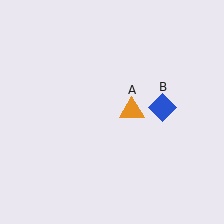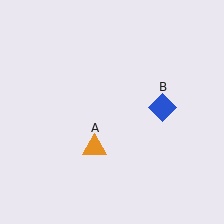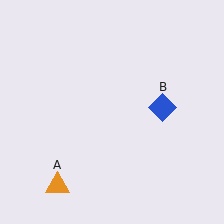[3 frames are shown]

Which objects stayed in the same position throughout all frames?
Blue diamond (object B) remained stationary.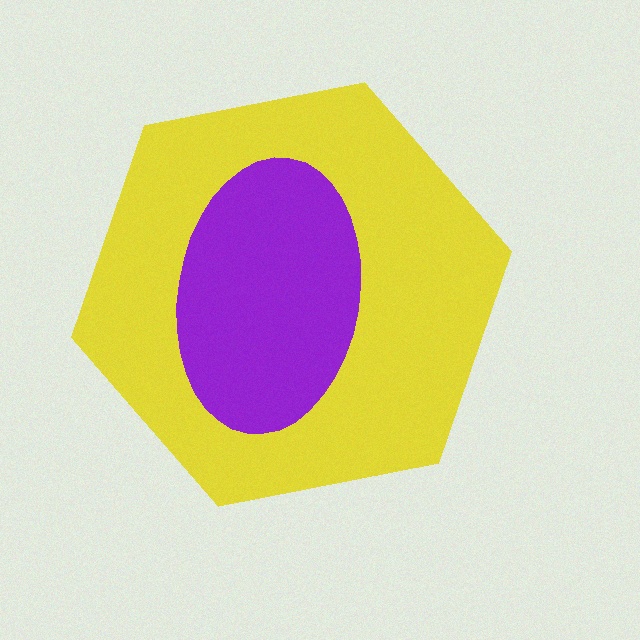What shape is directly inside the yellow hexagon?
The purple ellipse.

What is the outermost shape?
The yellow hexagon.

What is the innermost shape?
The purple ellipse.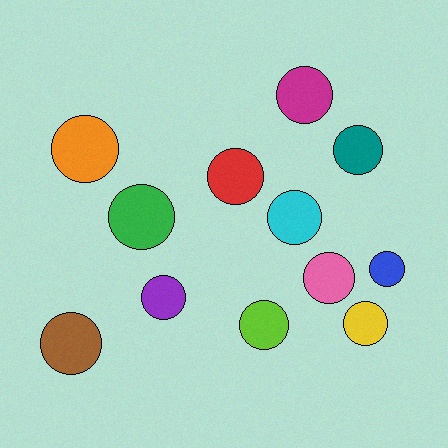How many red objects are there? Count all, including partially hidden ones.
There is 1 red object.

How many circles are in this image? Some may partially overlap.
There are 12 circles.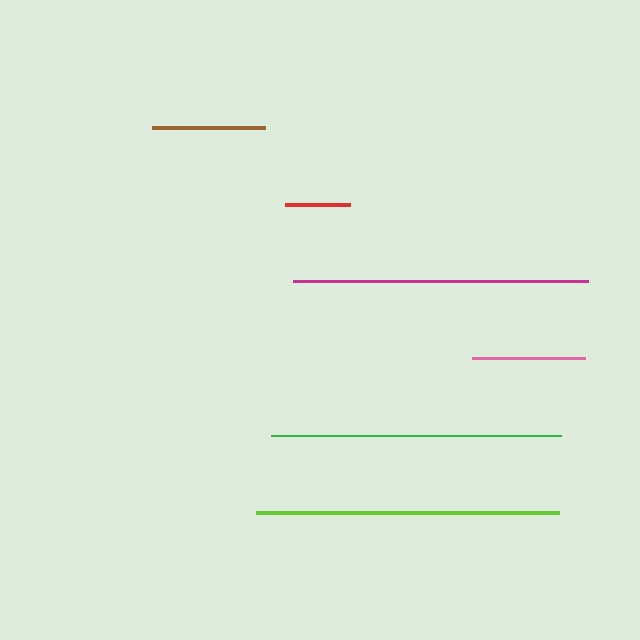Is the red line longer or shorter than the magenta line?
The magenta line is longer than the red line.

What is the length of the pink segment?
The pink segment is approximately 114 pixels long.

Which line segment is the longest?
The lime line is the longest at approximately 302 pixels.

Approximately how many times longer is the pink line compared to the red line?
The pink line is approximately 1.7 times the length of the red line.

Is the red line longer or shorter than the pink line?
The pink line is longer than the red line.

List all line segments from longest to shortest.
From longest to shortest: lime, magenta, green, pink, brown, red.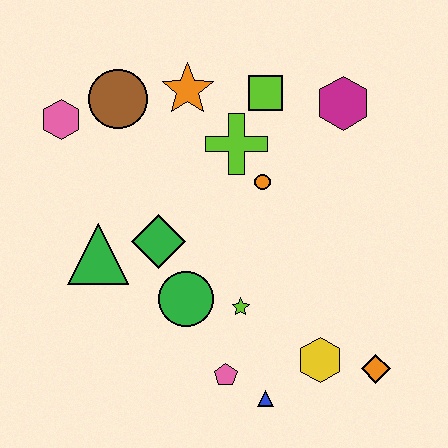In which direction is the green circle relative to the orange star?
The green circle is below the orange star.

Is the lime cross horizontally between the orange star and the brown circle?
No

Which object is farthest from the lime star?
The pink hexagon is farthest from the lime star.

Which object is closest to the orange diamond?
The yellow hexagon is closest to the orange diamond.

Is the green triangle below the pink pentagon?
No